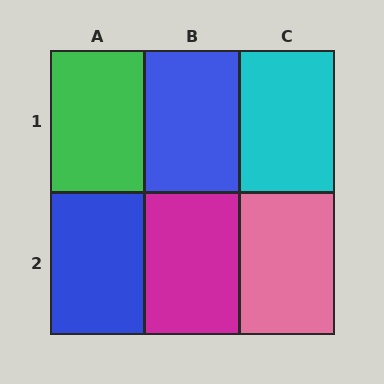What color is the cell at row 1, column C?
Cyan.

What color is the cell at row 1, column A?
Green.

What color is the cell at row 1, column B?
Blue.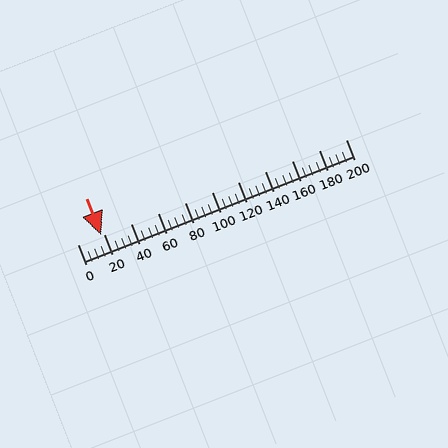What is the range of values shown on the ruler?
The ruler shows values from 0 to 200.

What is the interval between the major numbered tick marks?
The major tick marks are spaced 20 units apart.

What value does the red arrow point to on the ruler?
The red arrow points to approximately 18.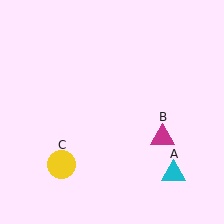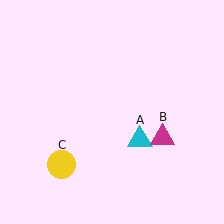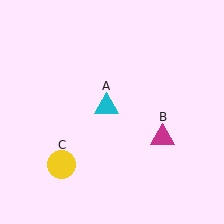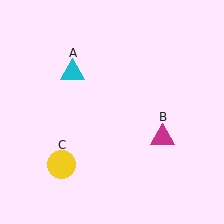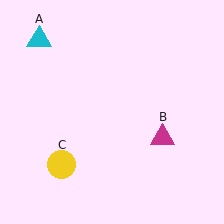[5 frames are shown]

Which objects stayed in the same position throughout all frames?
Magenta triangle (object B) and yellow circle (object C) remained stationary.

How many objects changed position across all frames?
1 object changed position: cyan triangle (object A).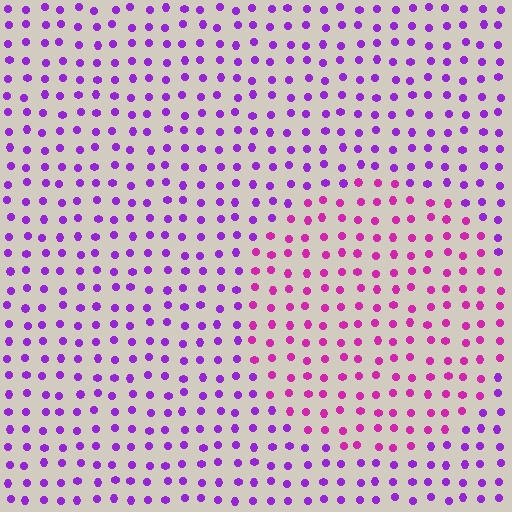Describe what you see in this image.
The image is filled with small purple elements in a uniform arrangement. A circle-shaped region is visible where the elements are tinted to a slightly different hue, forming a subtle color boundary.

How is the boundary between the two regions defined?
The boundary is defined purely by a slight shift in hue (about 34 degrees). Spacing, size, and orientation are identical on both sides.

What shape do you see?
I see a circle.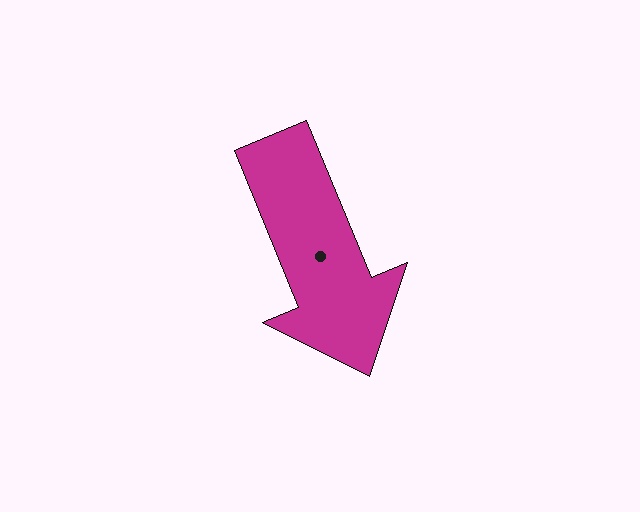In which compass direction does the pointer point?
South.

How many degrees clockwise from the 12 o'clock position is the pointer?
Approximately 158 degrees.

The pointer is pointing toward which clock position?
Roughly 5 o'clock.